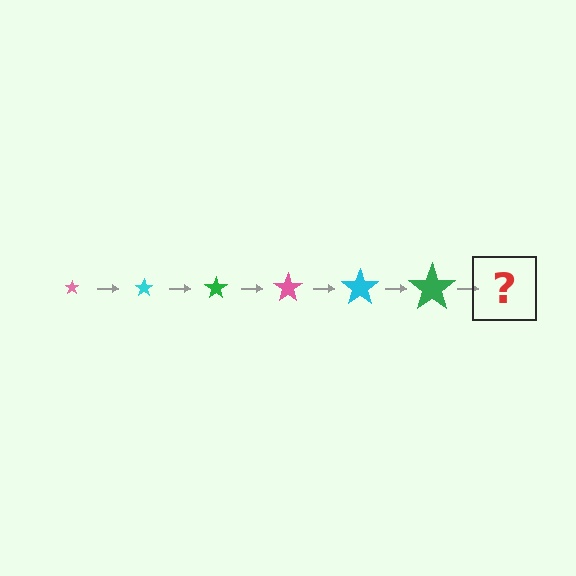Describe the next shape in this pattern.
It should be a pink star, larger than the previous one.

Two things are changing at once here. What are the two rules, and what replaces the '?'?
The two rules are that the star grows larger each step and the color cycles through pink, cyan, and green. The '?' should be a pink star, larger than the previous one.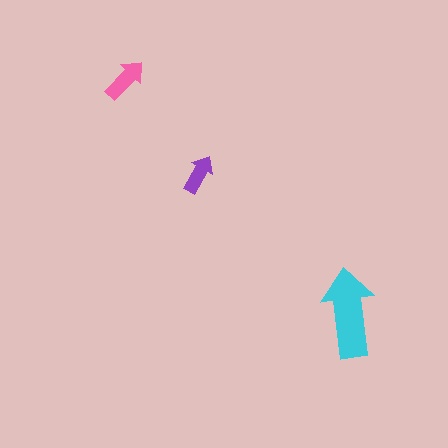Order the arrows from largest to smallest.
the cyan one, the pink one, the purple one.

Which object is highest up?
The pink arrow is topmost.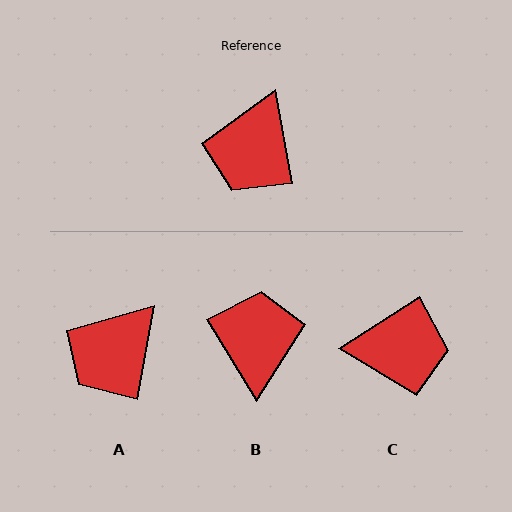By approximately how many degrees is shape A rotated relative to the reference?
Approximately 21 degrees clockwise.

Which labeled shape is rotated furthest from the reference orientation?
B, about 160 degrees away.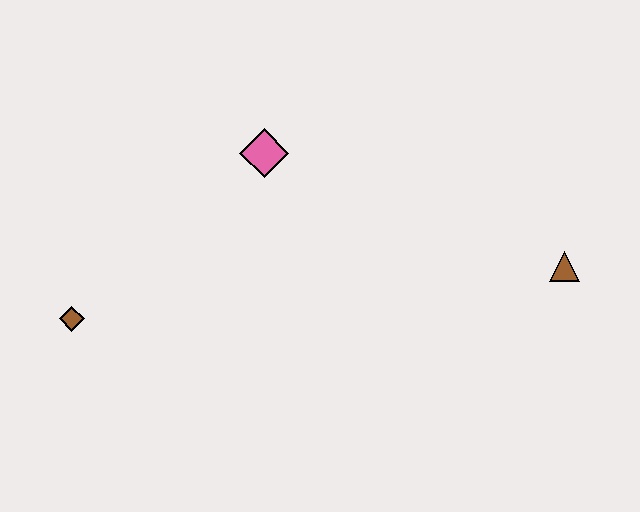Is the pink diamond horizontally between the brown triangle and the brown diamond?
Yes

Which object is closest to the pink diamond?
The brown diamond is closest to the pink diamond.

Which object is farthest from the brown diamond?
The brown triangle is farthest from the brown diamond.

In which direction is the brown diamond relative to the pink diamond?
The brown diamond is to the left of the pink diamond.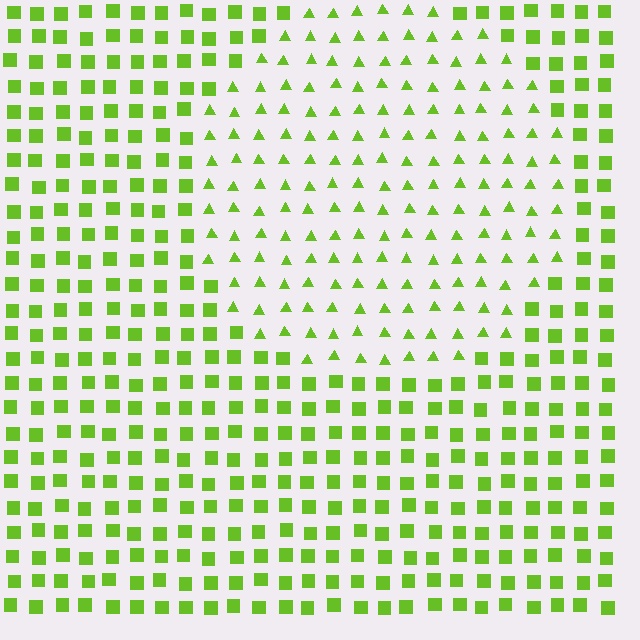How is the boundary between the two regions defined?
The boundary is defined by a change in element shape: triangles inside vs. squares outside. All elements share the same color and spacing.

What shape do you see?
I see a circle.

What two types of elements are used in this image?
The image uses triangles inside the circle region and squares outside it.